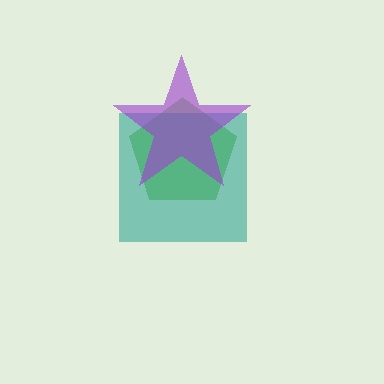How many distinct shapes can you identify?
There are 3 distinct shapes: a lime pentagon, a teal square, a purple star.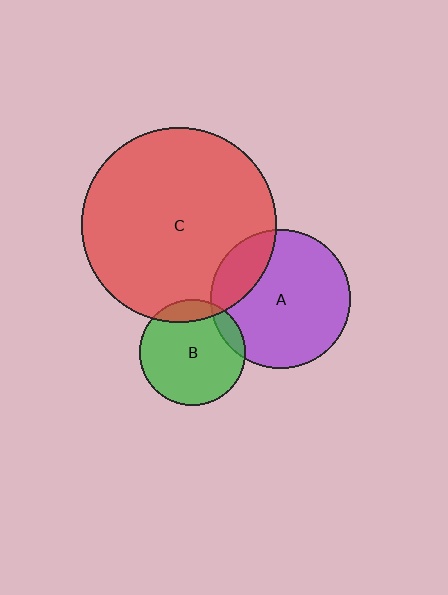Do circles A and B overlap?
Yes.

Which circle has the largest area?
Circle C (red).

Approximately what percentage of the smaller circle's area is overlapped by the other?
Approximately 10%.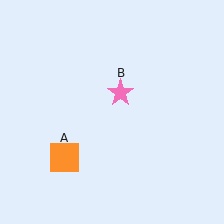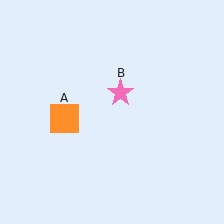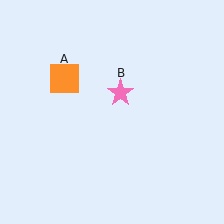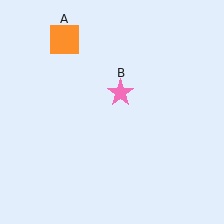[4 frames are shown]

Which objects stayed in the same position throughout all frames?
Pink star (object B) remained stationary.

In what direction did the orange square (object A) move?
The orange square (object A) moved up.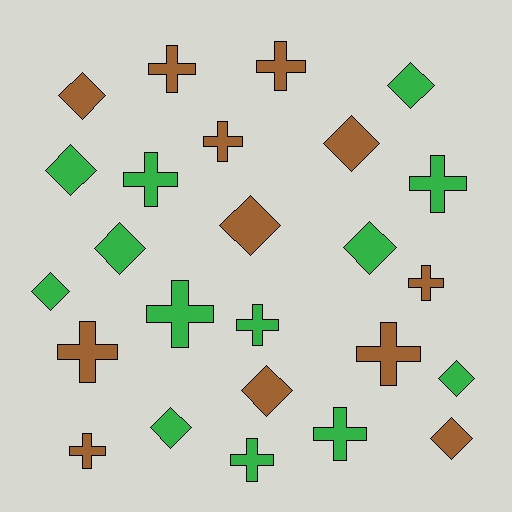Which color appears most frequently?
Green, with 13 objects.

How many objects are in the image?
There are 25 objects.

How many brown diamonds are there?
There are 5 brown diamonds.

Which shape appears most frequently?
Cross, with 13 objects.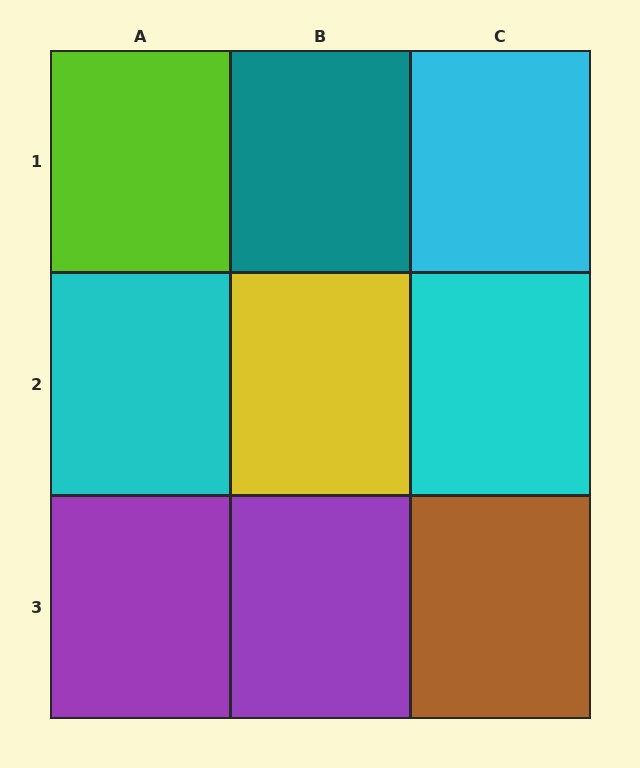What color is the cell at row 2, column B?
Yellow.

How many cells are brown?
1 cell is brown.